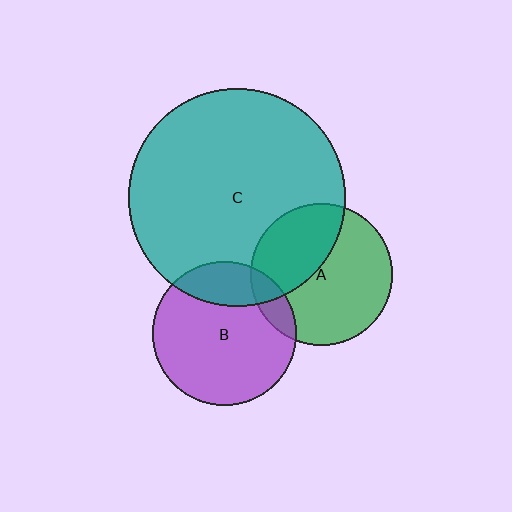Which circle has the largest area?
Circle C (teal).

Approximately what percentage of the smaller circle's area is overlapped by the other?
Approximately 20%.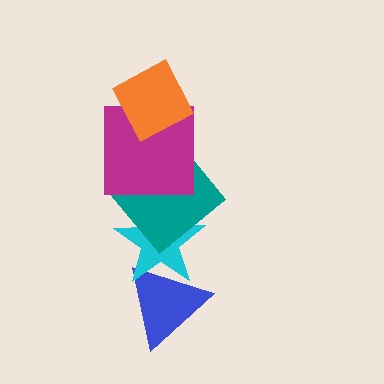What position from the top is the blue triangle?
The blue triangle is 5th from the top.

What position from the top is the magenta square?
The magenta square is 2nd from the top.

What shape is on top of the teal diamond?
The magenta square is on top of the teal diamond.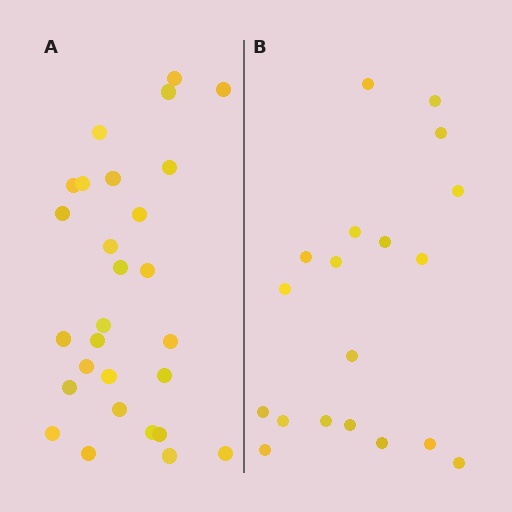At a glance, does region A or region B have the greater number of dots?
Region A (the left region) has more dots.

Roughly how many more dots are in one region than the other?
Region A has roughly 8 or so more dots than region B.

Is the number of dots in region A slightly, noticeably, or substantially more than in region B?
Region A has substantially more. The ratio is roughly 1.5 to 1.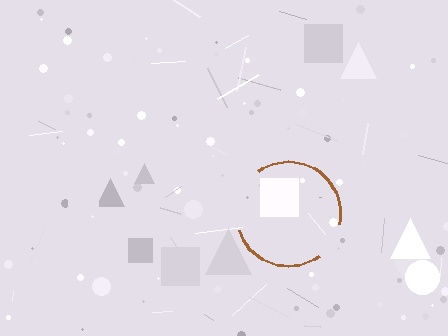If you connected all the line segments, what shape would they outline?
They would outline a circle.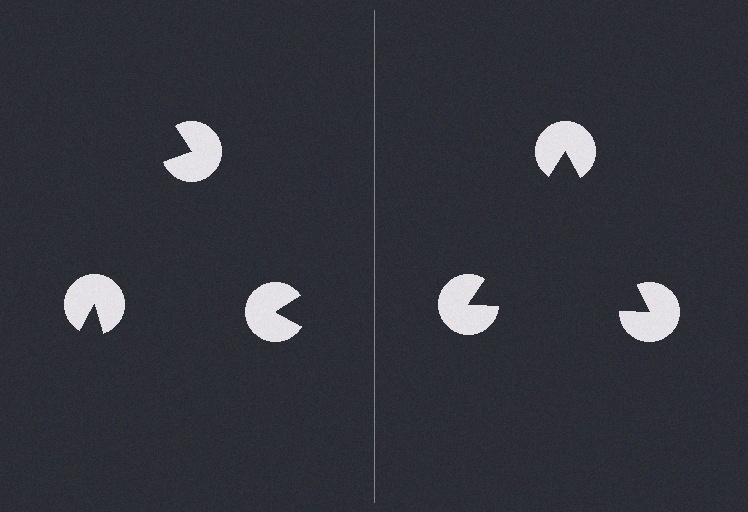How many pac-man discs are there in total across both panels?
6 — 3 on each side.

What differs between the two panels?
The pac-man discs are positioned identically on both sides; only the wedge orientations differ. On the right they align to a triangle; on the left they are misaligned.